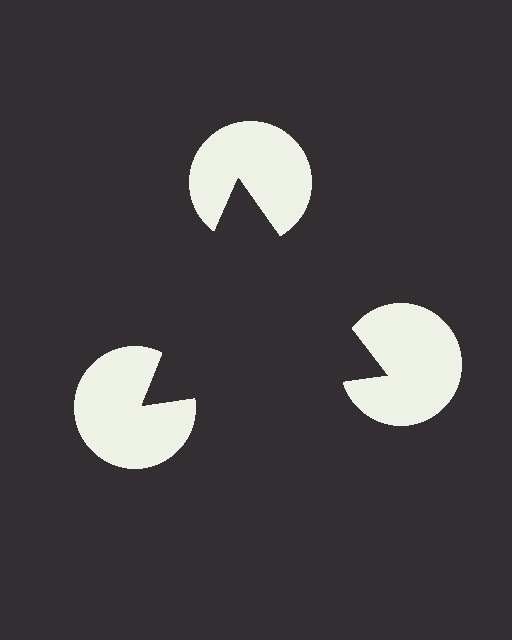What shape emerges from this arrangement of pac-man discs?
An illusory triangle — its edges are inferred from the aligned wedge cuts in the pac-man discs, not physically drawn.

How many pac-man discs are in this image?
There are 3 — one at each vertex of the illusory triangle.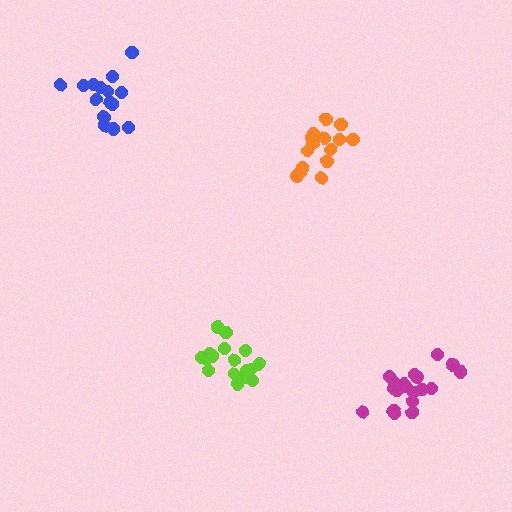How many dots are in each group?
Group 1: 20 dots, Group 2: 15 dots, Group 3: 17 dots, Group 4: 16 dots (68 total).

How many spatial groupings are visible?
There are 4 spatial groupings.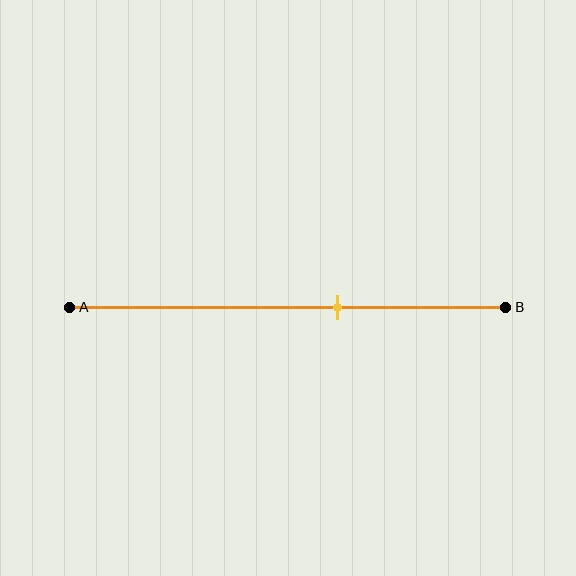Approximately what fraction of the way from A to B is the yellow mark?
The yellow mark is approximately 60% of the way from A to B.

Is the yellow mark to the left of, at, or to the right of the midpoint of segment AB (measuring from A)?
The yellow mark is to the right of the midpoint of segment AB.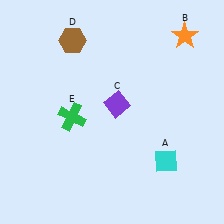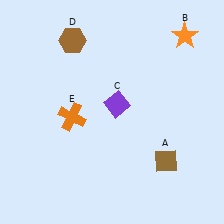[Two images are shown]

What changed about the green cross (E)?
In Image 1, E is green. In Image 2, it changed to orange.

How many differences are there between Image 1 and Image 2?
There are 2 differences between the two images.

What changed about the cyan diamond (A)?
In Image 1, A is cyan. In Image 2, it changed to brown.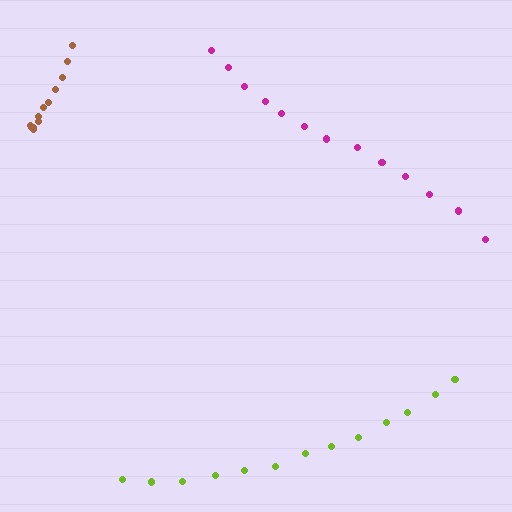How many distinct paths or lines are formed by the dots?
There are 3 distinct paths.